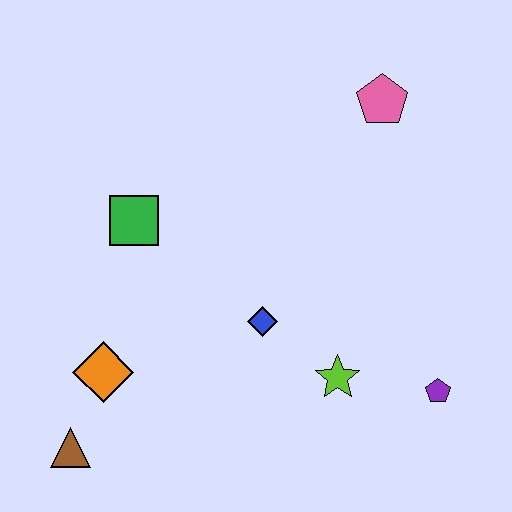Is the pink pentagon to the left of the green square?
No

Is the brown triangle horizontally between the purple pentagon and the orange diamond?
No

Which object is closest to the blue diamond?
The lime star is closest to the blue diamond.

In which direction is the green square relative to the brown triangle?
The green square is above the brown triangle.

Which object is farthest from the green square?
The purple pentagon is farthest from the green square.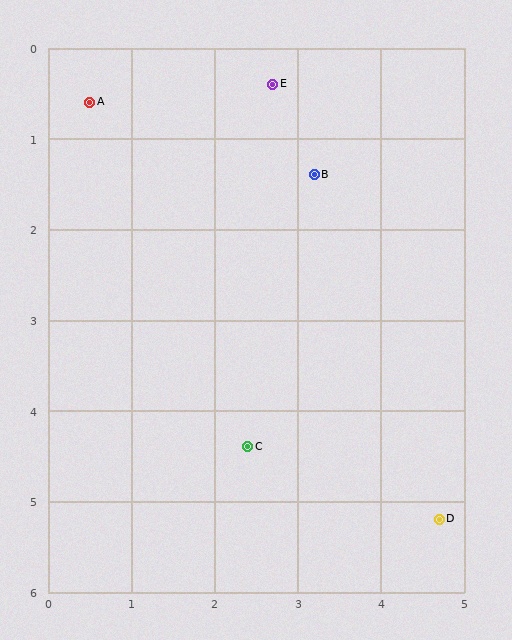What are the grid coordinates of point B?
Point B is at approximately (3.2, 1.4).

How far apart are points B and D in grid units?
Points B and D are about 4.1 grid units apart.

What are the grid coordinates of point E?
Point E is at approximately (2.7, 0.4).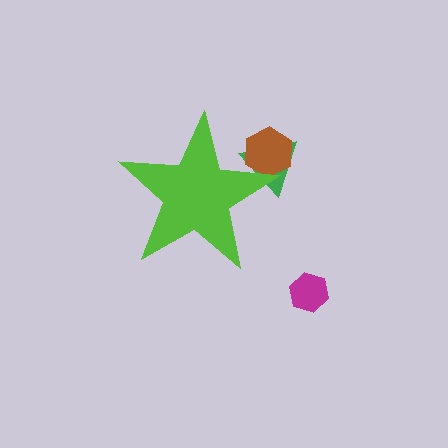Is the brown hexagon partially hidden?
Yes, the brown hexagon is partially hidden behind the lime star.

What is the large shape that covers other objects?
A lime star.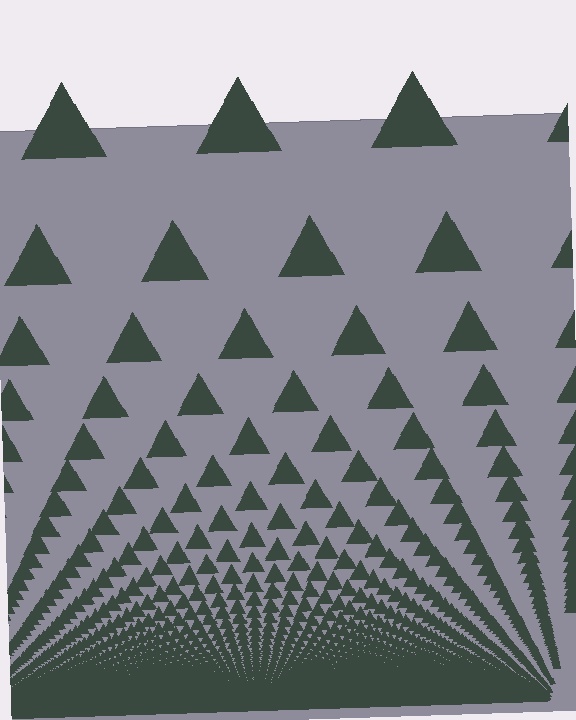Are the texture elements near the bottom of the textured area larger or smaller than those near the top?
Smaller. The gradient is inverted — elements near the bottom are smaller and denser.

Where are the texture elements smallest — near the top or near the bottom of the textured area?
Near the bottom.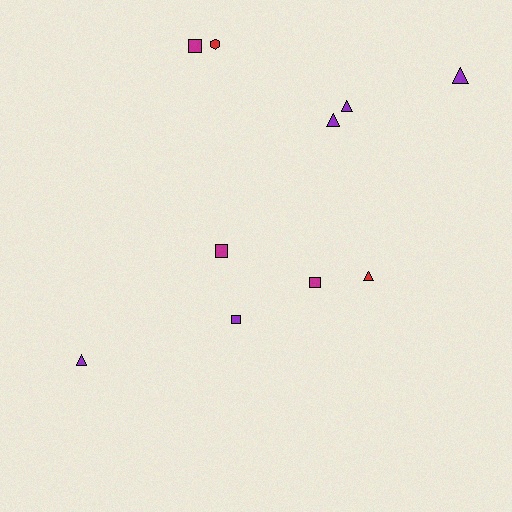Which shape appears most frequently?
Triangle, with 5 objects.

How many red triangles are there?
There is 1 red triangle.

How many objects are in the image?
There are 10 objects.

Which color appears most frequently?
Purple, with 5 objects.